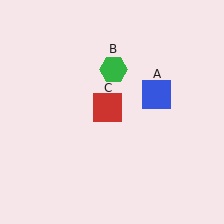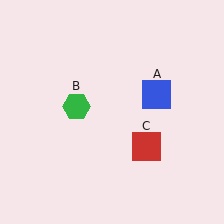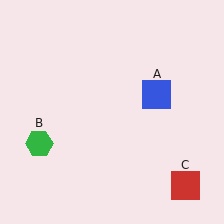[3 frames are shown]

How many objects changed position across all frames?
2 objects changed position: green hexagon (object B), red square (object C).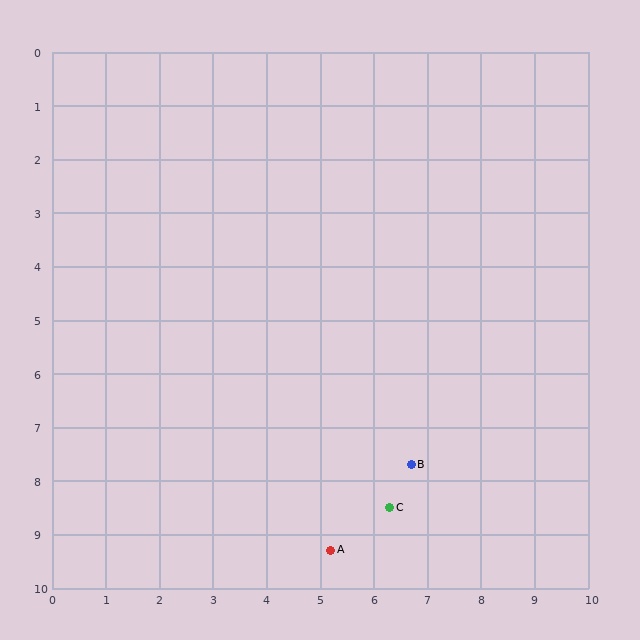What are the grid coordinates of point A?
Point A is at approximately (5.2, 9.3).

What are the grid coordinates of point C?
Point C is at approximately (6.3, 8.5).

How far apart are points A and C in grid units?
Points A and C are about 1.4 grid units apart.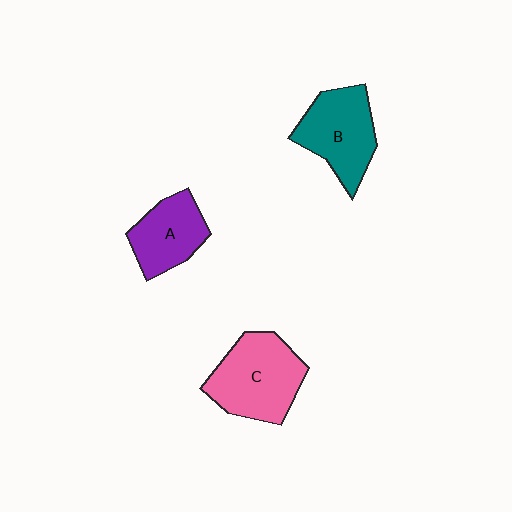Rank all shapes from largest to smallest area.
From largest to smallest: C (pink), B (teal), A (purple).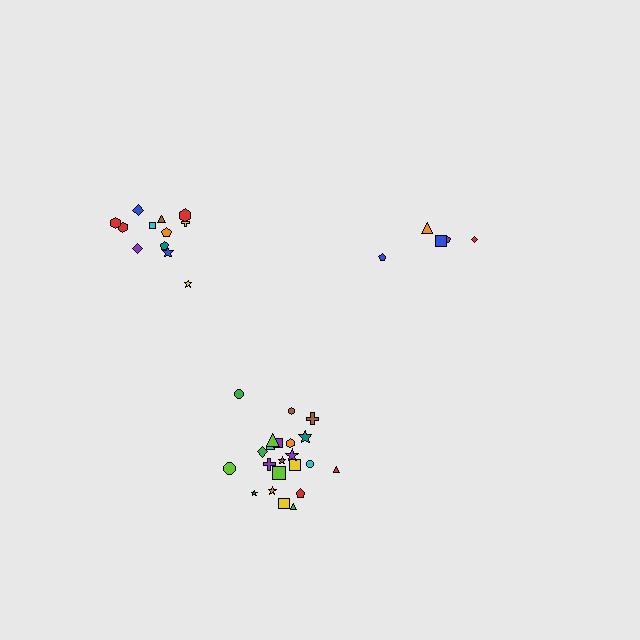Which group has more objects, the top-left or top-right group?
The top-left group.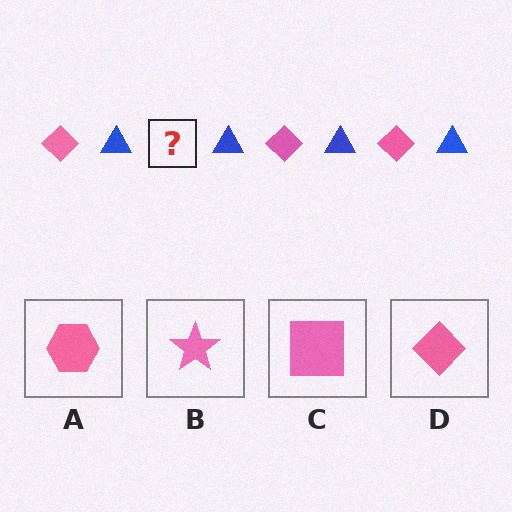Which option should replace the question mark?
Option D.